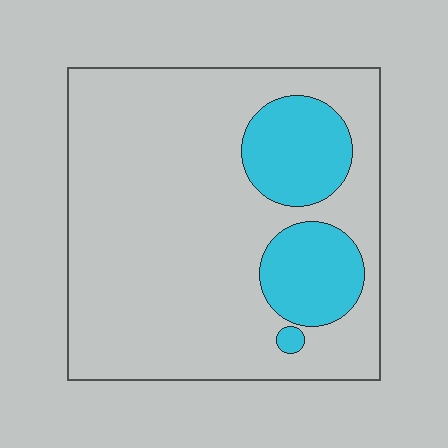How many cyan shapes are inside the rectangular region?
3.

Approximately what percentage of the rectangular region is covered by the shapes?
Approximately 20%.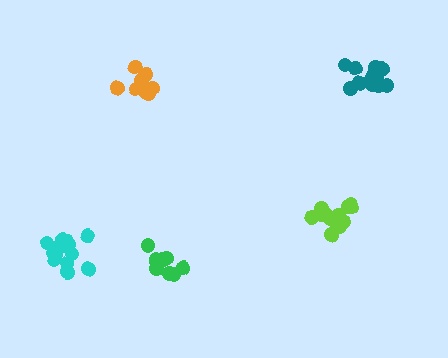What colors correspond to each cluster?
The clusters are colored: lime, green, cyan, teal, orange.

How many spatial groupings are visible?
There are 5 spatial groupings.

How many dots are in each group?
Group 1: 14 dots, Group 2: 8 dots, Group 3: 14 dots, Group 4: 13 dots, Group 5: 9 dots (58 total).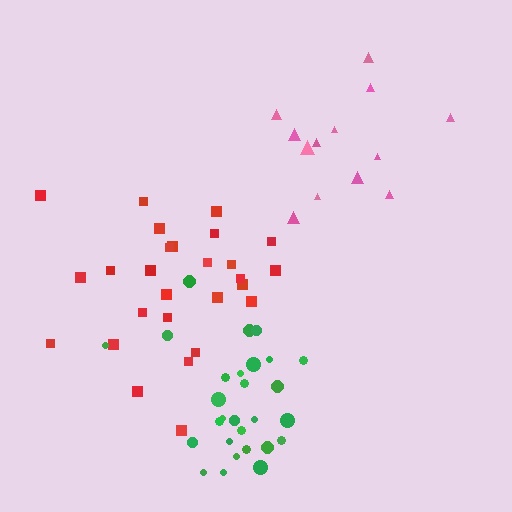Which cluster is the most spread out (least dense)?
Pink.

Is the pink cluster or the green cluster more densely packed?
Green.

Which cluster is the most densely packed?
Green.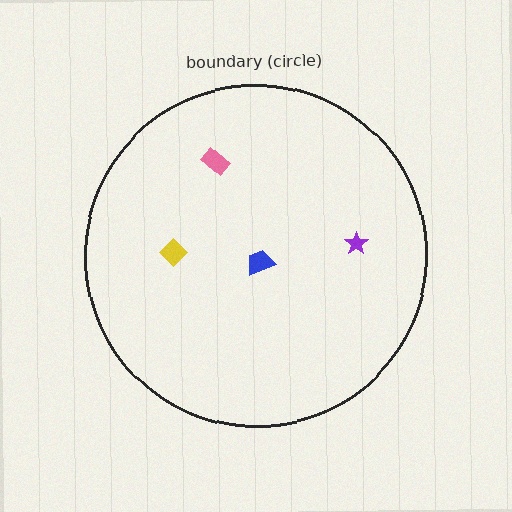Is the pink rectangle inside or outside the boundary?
Inside.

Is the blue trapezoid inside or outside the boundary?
Inside.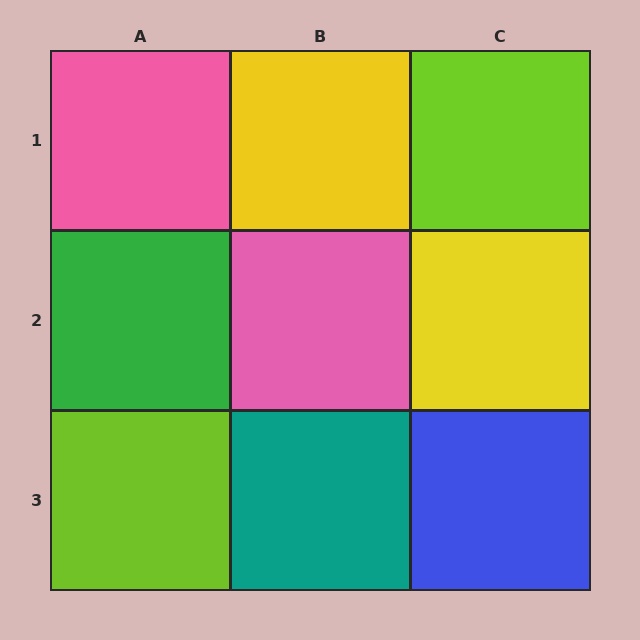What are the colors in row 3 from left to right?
Lime, teal, blue.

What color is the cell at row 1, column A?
Pink.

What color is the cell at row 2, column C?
Yellow.